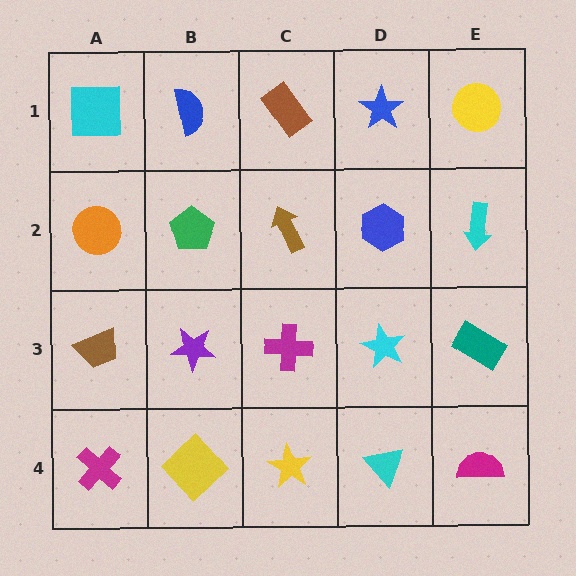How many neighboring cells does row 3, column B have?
4.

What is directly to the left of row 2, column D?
A brown arrow.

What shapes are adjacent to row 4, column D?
A cyan star (row 3, column D), a yellow star (row 4, column C), a magenta semicircle (row 4, column E).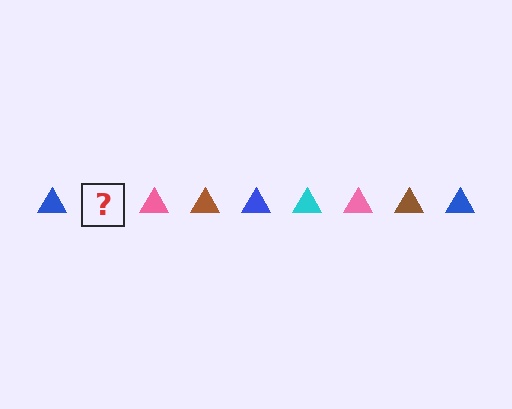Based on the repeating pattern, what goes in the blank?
The blank should be a cyan triangle.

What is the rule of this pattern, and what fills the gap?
The rule is that the pattern cycles through blue, cyan, pink, brown triangles. The gap should be filled with a cyan triangle.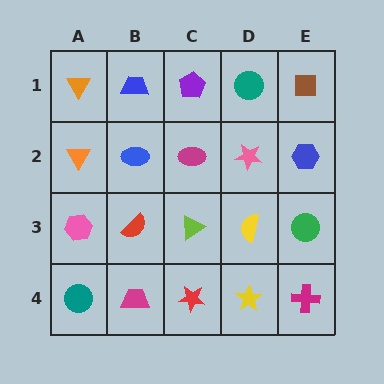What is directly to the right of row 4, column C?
A yellow star.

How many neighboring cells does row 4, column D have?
3.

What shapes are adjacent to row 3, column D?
A pink star (row 2, column D), a yellow star (row 4, column D), a lime triangle (row 3, column C), a green circle (row 3, column E).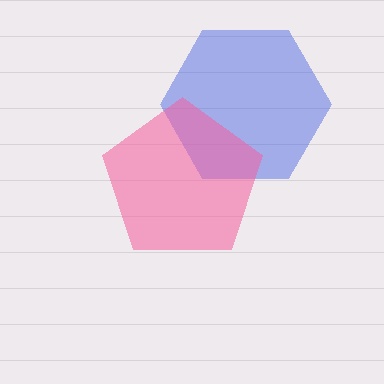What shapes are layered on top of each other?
The layered shapes are: a blue hexagon, a pink pentagon.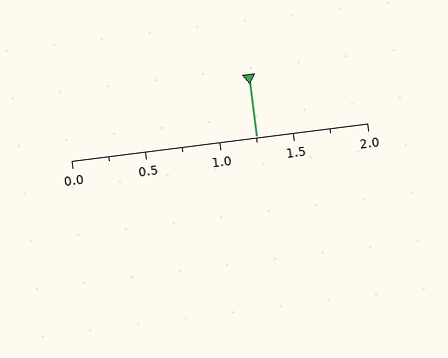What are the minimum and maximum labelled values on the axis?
The axis runs from 0.0 to 2.0.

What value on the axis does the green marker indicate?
The marker indicates approximately 1.25.